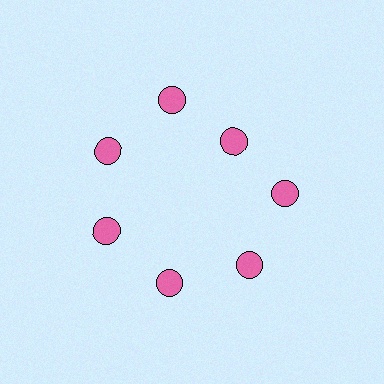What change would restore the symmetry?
The symmetry would be restored by moving it outward, back onto the ring so that all 7 circles sit at equal angles and equal distance from the center.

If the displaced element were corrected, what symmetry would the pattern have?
It would have 7-fold rotational symmetry — the pattern would map onto itself every 51 degrees.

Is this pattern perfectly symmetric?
No. The 7 pink circles are arranged in a ring, but one element near the 1 o'clock position is pulled inward toward the center, breaking the 7-fold rotational symmetry.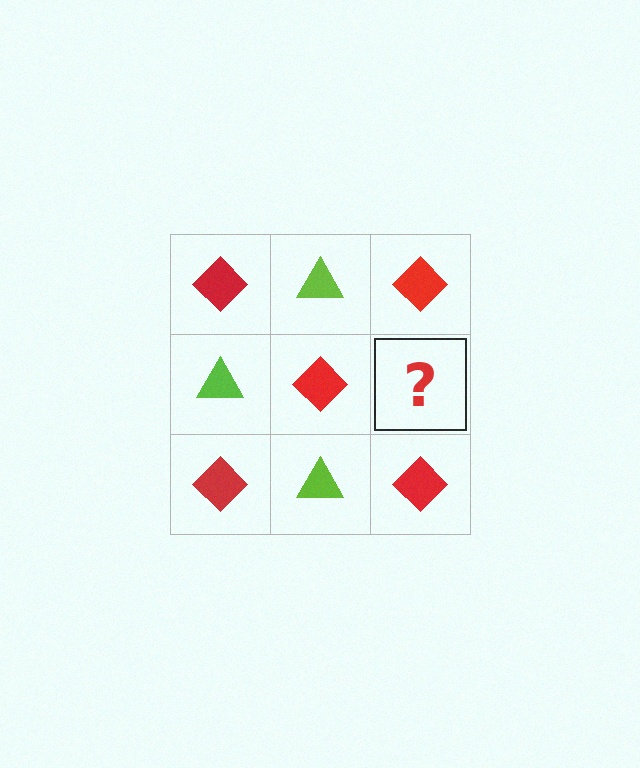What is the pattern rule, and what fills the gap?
The rule is that it alternates red diamond and lime triangle in a checkerboard pattern. The gap should be filled with a lime triangle.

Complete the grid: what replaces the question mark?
The question mark should be replaced with a lime triangle.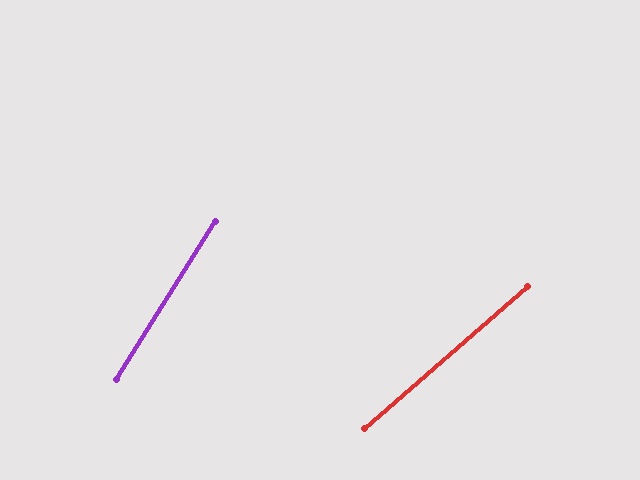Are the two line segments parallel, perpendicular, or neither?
Neither parallel nor perpendicular — they differ by about 17°.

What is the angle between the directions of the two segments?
Approximately 17 degrees.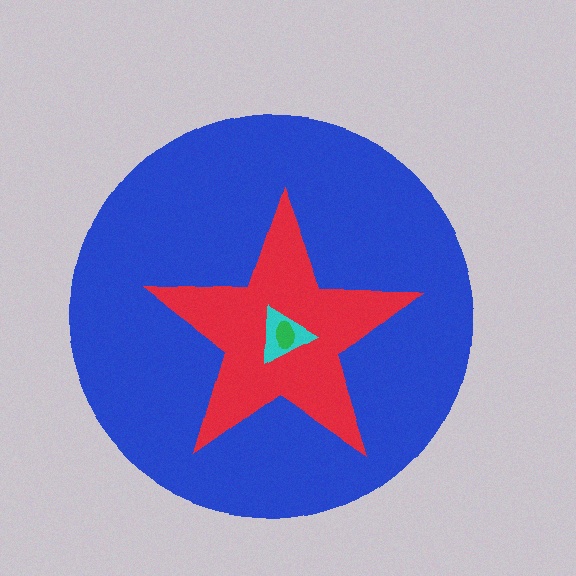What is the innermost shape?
The green ellipse.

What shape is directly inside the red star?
The cyan triangle.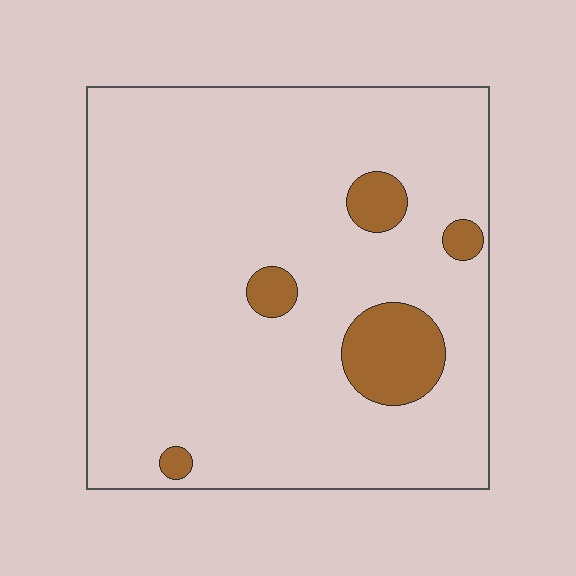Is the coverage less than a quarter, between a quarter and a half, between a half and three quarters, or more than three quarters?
Less than a quarter.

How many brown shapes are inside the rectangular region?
5.